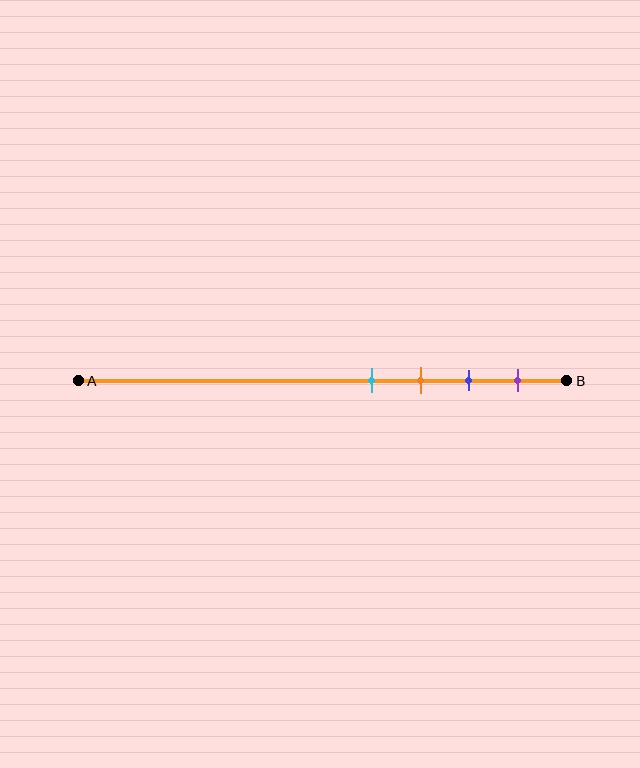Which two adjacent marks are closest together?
The cyan and orange marks are the closest adjacent pair.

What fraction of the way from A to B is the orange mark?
The orange mark is approximately 70% (0.7) of the way from A to B.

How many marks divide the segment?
There are 4 marks dividing the segment.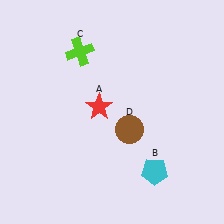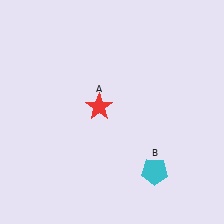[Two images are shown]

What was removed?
The brown circle (D), the lime cross (C) were removed in Image 2.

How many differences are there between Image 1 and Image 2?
There are 2 differences between the two images.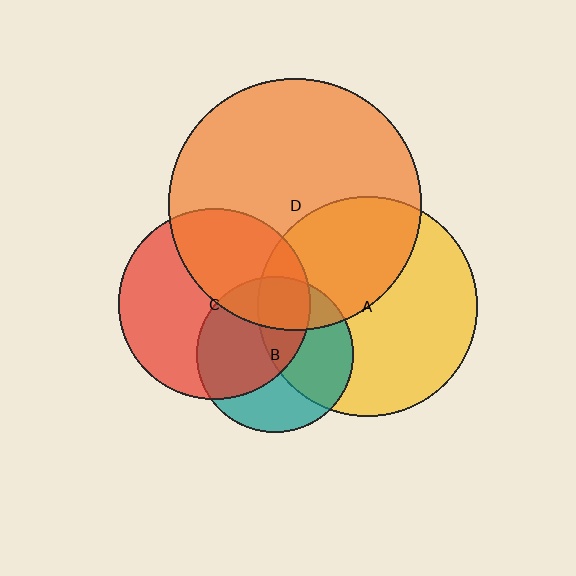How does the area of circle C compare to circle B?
Approximately 1.5 times.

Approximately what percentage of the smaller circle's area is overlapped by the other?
Approximately 40%.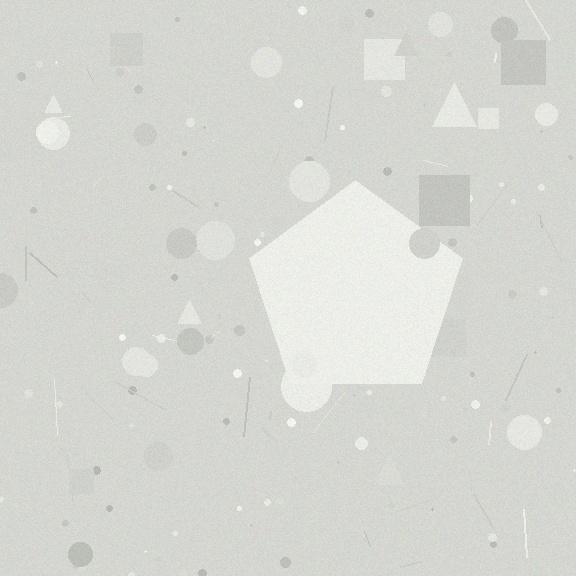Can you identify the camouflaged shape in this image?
The camouflaged shape is a pentagon.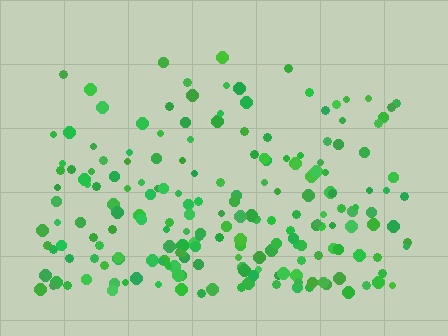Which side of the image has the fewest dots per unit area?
The top.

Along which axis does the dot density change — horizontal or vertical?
Vertical.